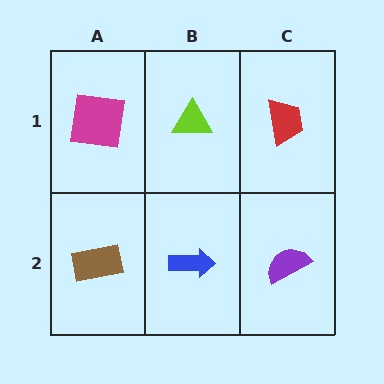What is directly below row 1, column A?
A brown rectangle.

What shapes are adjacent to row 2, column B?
A lime triangle (row 1, column B), a brown rectangle (row 2, column A), a purple semicircle (row 2, column C).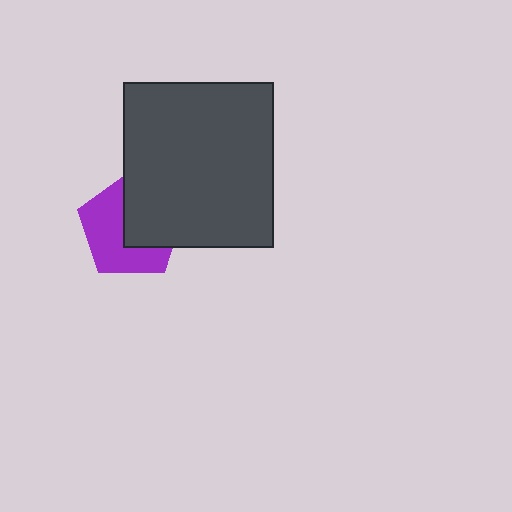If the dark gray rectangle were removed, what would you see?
You would see the complete purple pentagon.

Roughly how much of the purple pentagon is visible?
About half of it is visible (roughly 55%).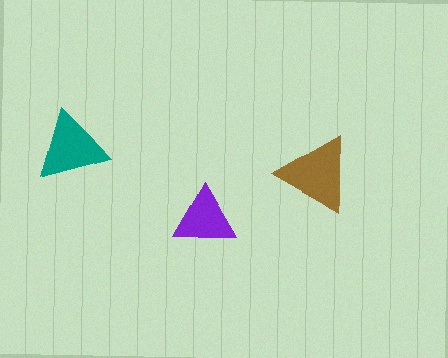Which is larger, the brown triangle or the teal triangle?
The brown one.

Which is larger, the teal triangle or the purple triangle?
The teal one.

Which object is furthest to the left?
The teal triangle is leftmost.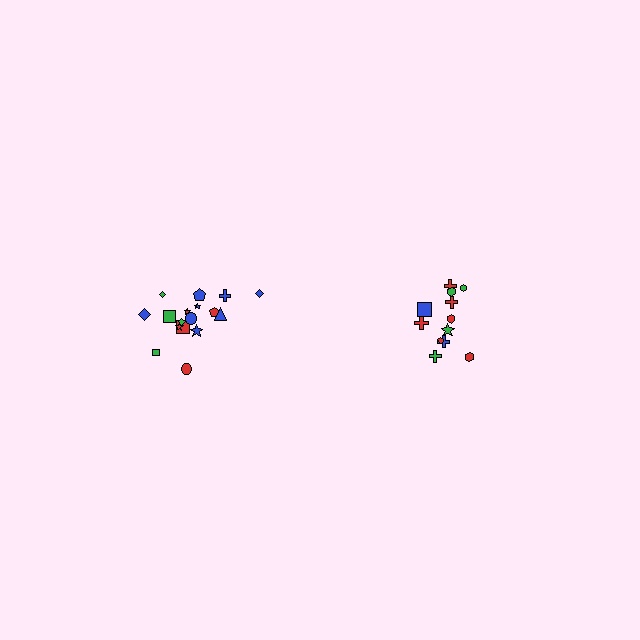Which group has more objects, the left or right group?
The left group.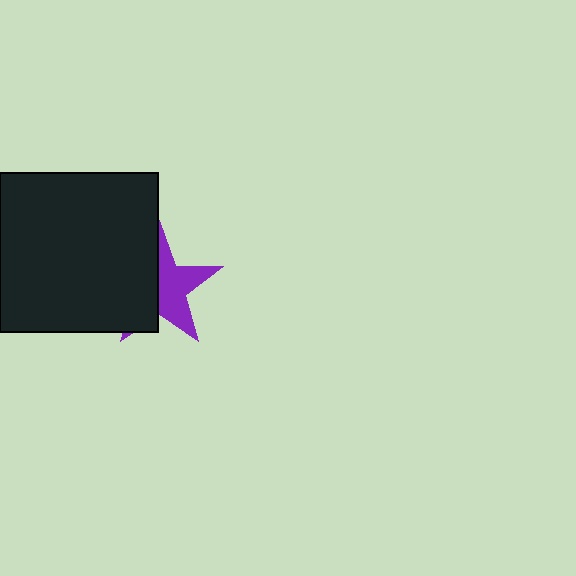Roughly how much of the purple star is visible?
About half of it is visible (roughly 51%).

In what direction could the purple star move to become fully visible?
The purple star could move right. That would shift it out from behind the black square entirely.